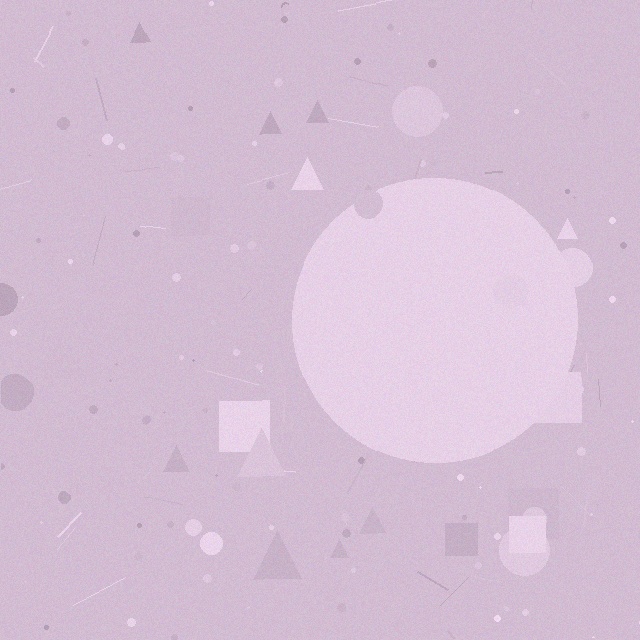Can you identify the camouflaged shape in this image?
The camouflaged shape is a circle.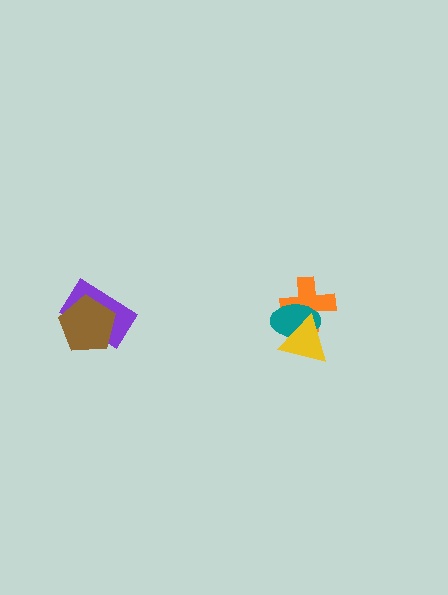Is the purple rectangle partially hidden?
Yes, it is partially covered by another shape.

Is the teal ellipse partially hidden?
Yes, it is partially covered by another shape.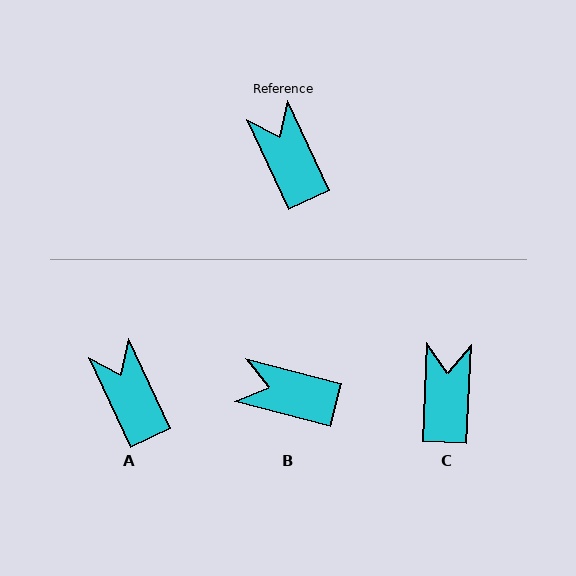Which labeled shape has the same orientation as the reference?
A.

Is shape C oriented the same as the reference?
No, it is off by about 28 degrees.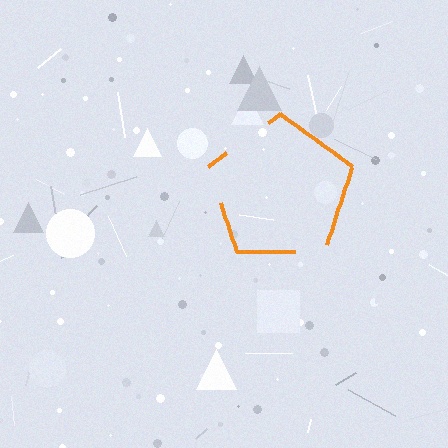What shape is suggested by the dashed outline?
The dashed outline suggests a pentagon.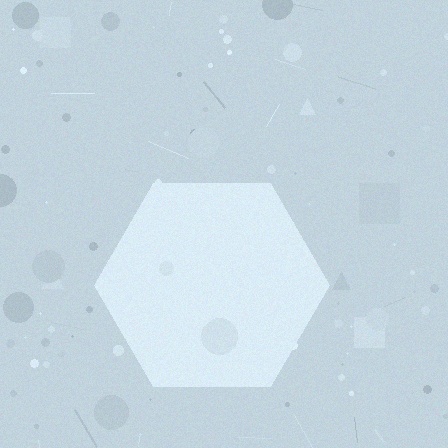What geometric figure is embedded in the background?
A hexagon is embedded in the background.